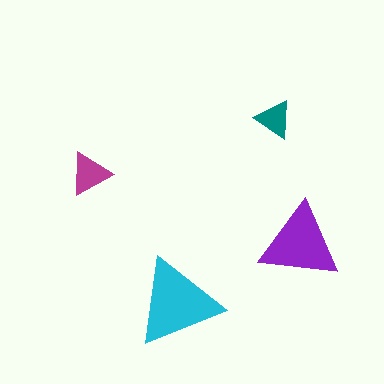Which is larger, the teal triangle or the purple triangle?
The purple one.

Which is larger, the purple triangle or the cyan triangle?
The cyan one.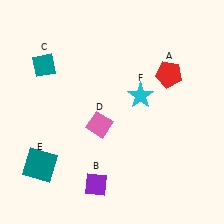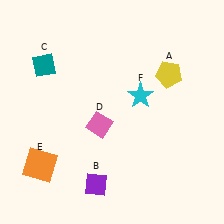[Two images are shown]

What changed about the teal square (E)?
In Image 1, E is teal. In Image 2, it changed to orange.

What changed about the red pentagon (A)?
In Image 1, A is red. In Image 2, it changed to yellow.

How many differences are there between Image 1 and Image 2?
There are 2 differences between the two images.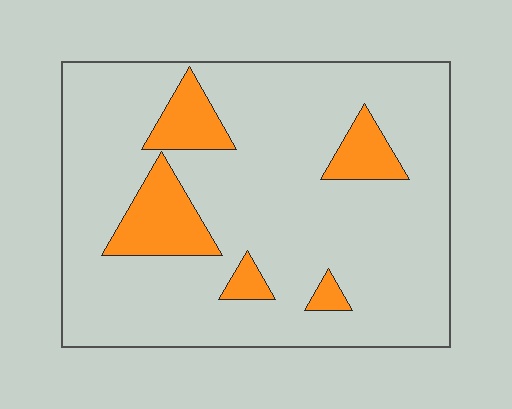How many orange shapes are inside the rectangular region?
5.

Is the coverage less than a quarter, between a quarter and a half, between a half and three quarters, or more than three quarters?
Less than a quarter.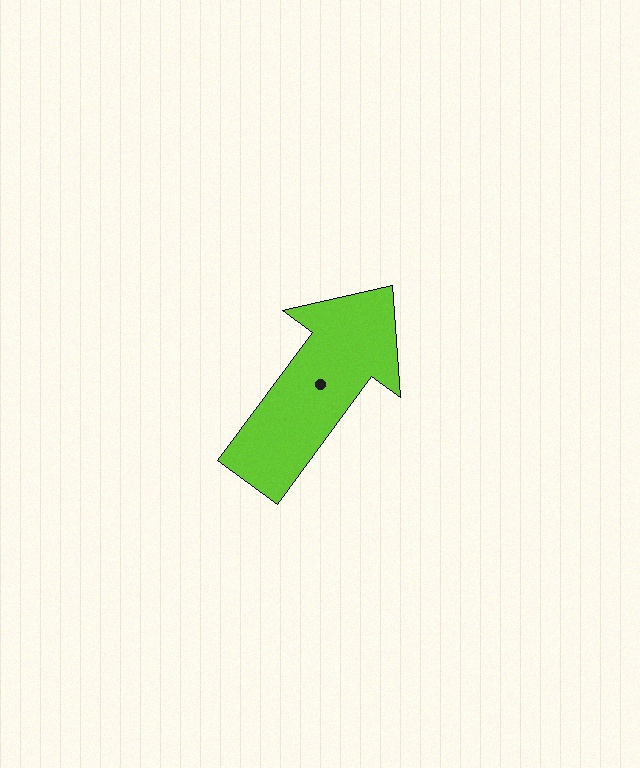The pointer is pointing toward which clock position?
Roughly 1 o'clock.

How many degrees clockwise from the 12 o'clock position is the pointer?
Approximately 36 degrees.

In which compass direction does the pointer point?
Northeast.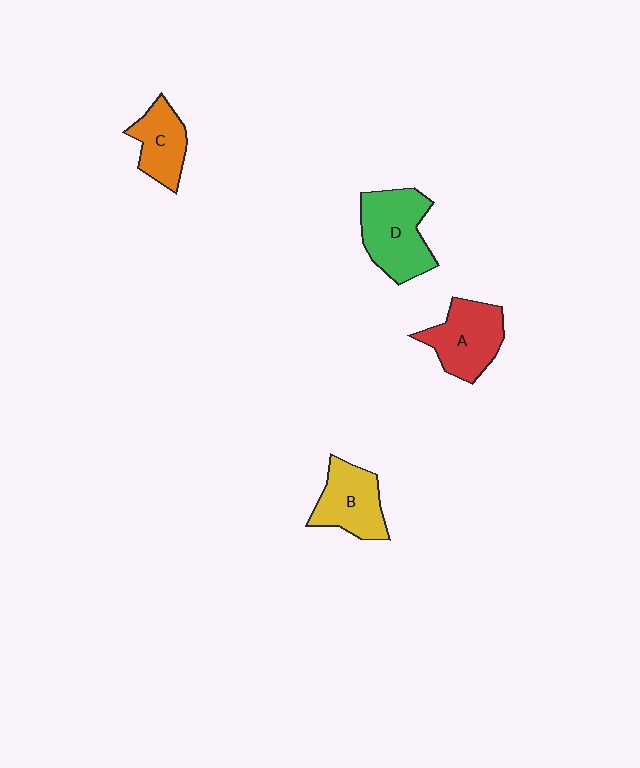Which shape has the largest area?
Shape D (green).